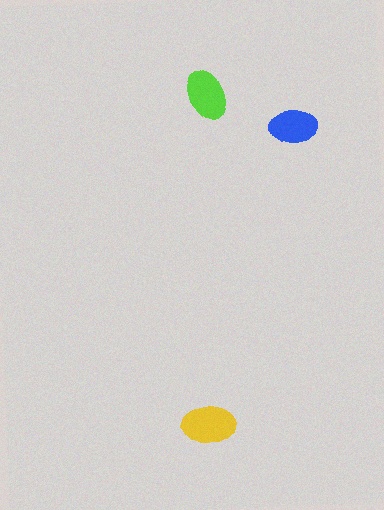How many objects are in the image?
There are 3 objects in the image.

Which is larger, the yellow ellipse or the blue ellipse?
The yellow one.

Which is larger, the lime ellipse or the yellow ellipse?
The yellow one.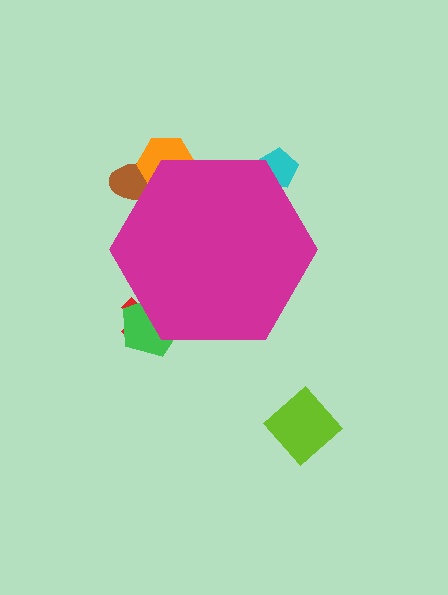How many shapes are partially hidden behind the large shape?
5 shapes are partially hidden.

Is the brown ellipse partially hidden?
Yes, the brown ellipse is partially hidden behind the magenta hexagon.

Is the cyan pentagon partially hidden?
Yes, the cyan pentagon is partially hidden behind the magenta hexagon.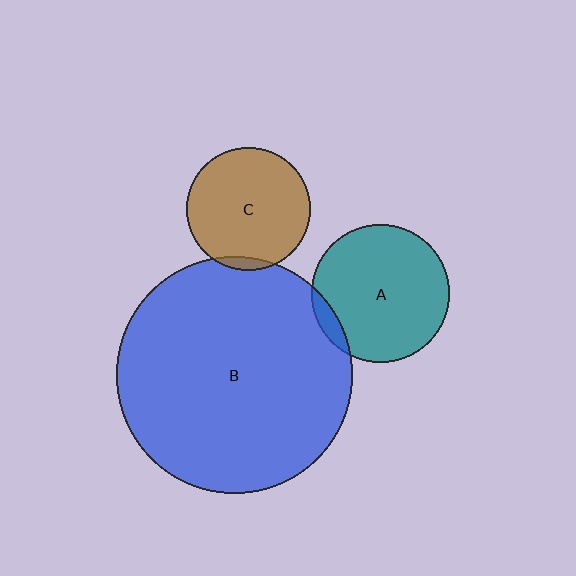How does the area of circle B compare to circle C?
Approximately 3.7 times.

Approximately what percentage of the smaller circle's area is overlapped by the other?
Approximately 5%.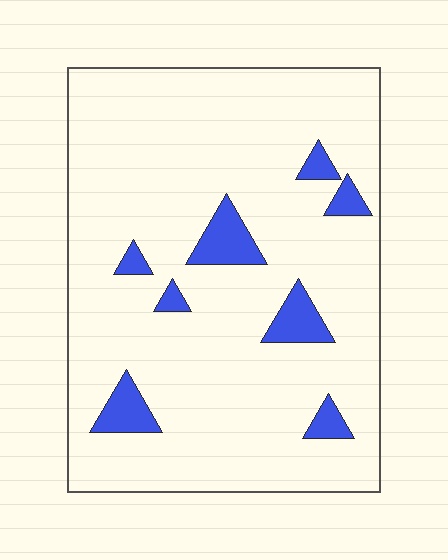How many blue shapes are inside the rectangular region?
8.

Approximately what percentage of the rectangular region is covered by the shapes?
Approximately 10%.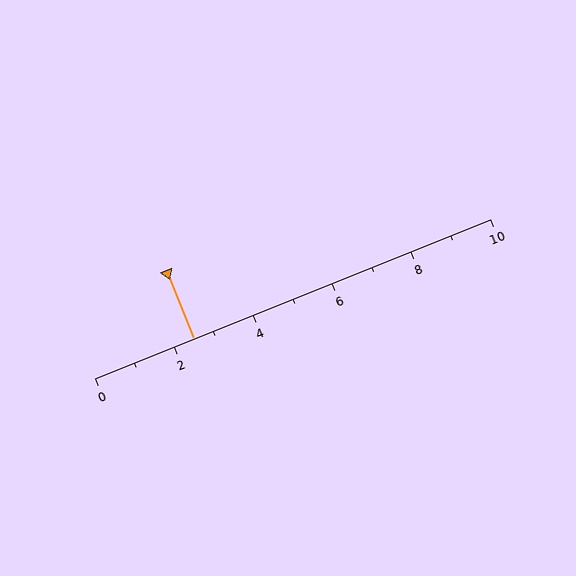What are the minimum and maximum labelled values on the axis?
The axis runs from 0 to 10.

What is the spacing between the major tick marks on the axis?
The major ticks are spaced 2 apart.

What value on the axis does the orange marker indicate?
The marker indicates approximately 2.5.